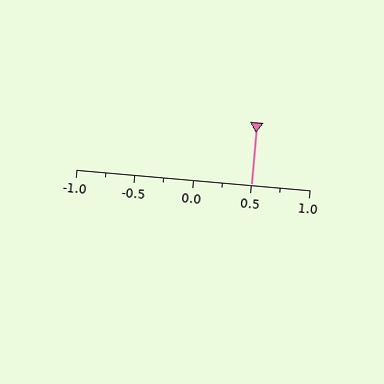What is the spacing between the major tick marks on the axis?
The major ticks are spaced 0.5 apart.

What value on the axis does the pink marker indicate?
The marker indicates approximately 0.5.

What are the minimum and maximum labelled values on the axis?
The axis runs from -1.0 to 1.0.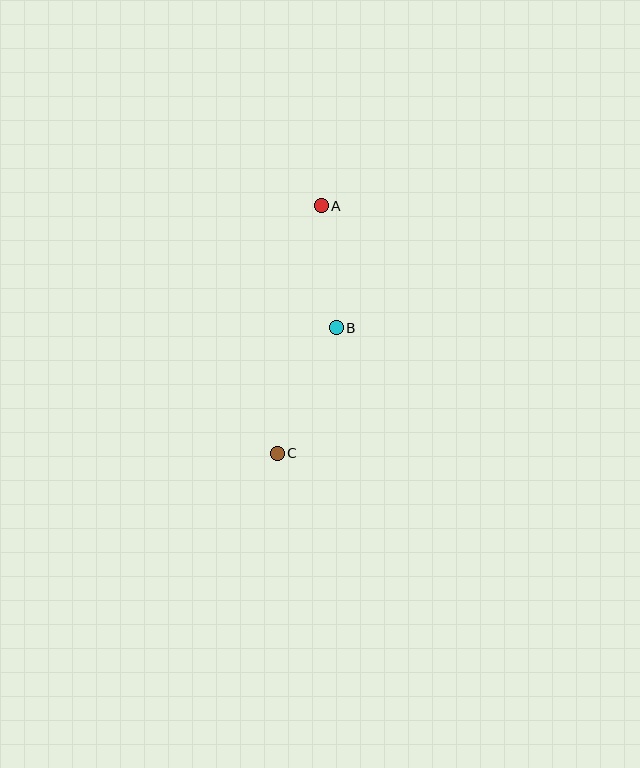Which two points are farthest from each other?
Points A and C are farthest from each other.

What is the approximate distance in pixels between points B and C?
The distance between B and C is approximately 138 pixels.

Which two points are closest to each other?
Points A and B are closest to each other.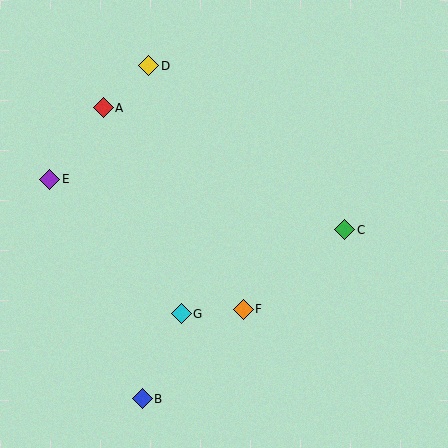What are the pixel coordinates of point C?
Point C is at (345, 230).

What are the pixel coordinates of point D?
Point D is at (148, 66).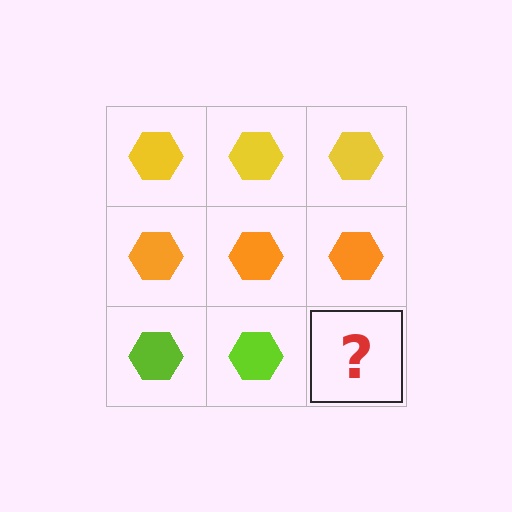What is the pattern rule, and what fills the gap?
The rule is that each row has a consistent color. The gap should be filled with a lime hexagon.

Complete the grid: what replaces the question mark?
The question mark should be replaced with a lime hexagon.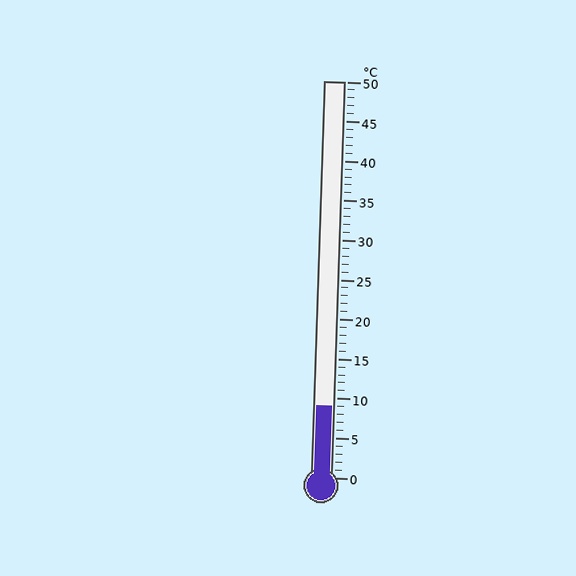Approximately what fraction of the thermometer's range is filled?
The thermometer is filled to approximately 20% of its range.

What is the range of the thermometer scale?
The thermometer scale ranges from 0°C to 50°C.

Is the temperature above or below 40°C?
The temperature is below 40°C.